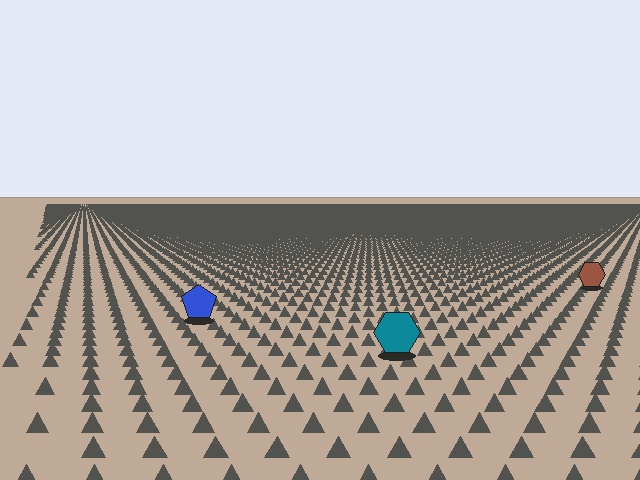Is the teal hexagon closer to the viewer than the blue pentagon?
Yes. The teal hexagon is closer — you can tell from the texture gradient: the ground texture is coarser near it.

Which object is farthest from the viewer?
The brown hexagon is farthest from the viewer. It appears smaller and the ground texture around it is denser.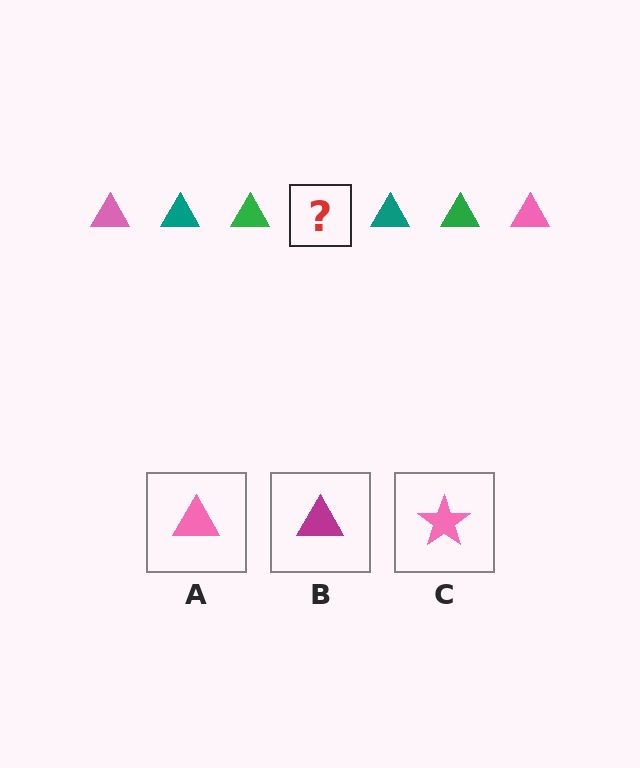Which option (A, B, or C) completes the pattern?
A.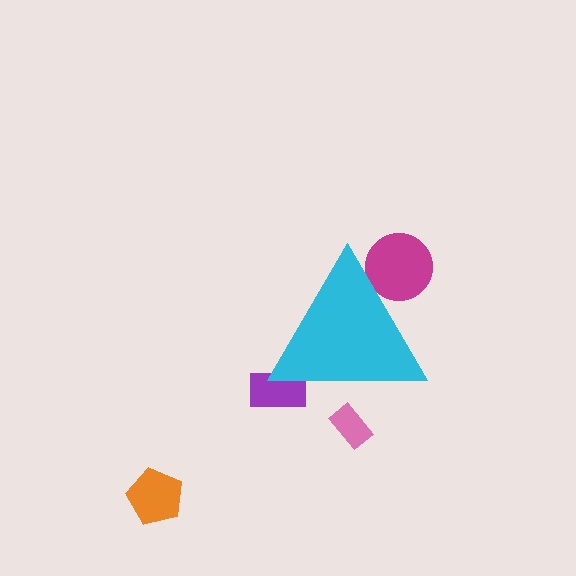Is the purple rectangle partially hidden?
Yes, the purple rectangle is partially hidden behind the cyan triangle.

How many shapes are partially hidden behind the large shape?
3 shapes are partially hidden.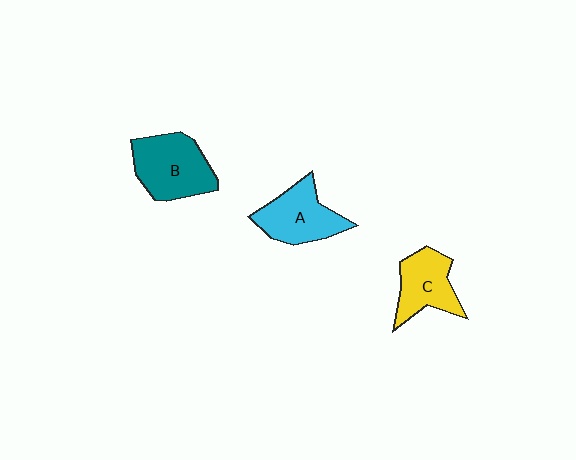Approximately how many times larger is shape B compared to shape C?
Approximately 1.3 times.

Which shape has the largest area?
Shape B (teal).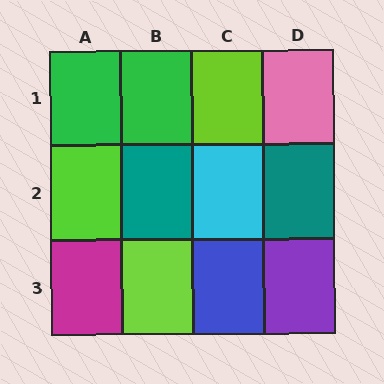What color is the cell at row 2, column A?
Lime.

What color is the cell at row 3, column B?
Lime.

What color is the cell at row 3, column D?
Purple.